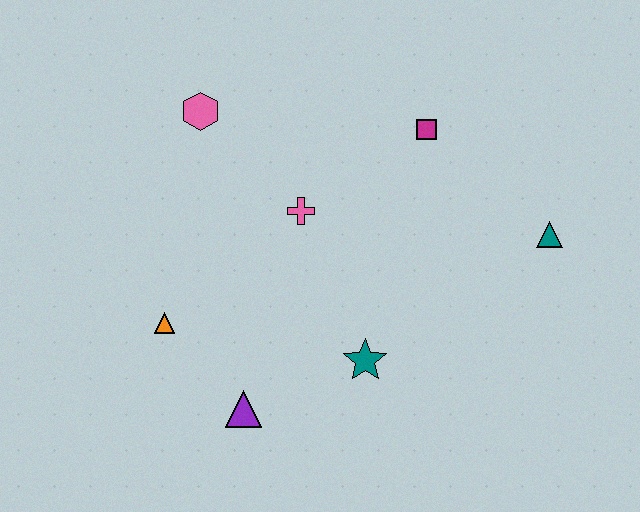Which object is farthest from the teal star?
The pink hexagon is farthest from the teal star.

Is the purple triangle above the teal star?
No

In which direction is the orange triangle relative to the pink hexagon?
The orange triangle is below the pink hexagon.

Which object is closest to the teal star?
The purple triangle is closest to the teal star.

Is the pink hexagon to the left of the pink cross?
Yes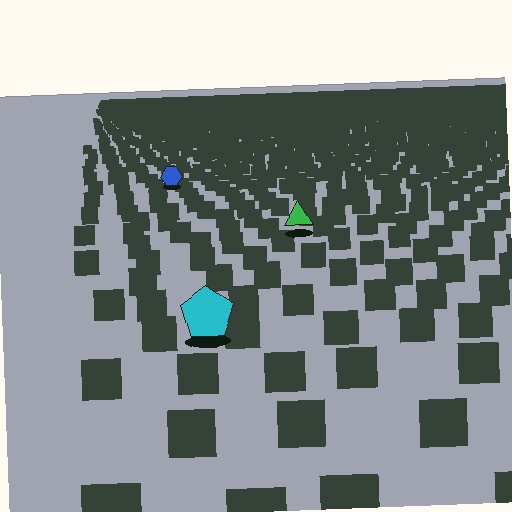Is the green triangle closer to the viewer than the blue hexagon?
Yes. The green triangle is closer — you can tell from the texture gradient: the ground texture is coarser near it.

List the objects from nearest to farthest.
From nearest to farthest: the cyan pentagon, the green triangle, the blue hexagon.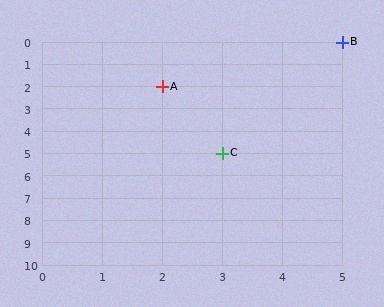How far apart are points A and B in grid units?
Points A and B are 3 columns and 2 rows apart (about 3.6 grid units diagonally).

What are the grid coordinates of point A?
Point A is at grid coordinates (2, 2).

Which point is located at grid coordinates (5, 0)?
Point B is at (5, 0).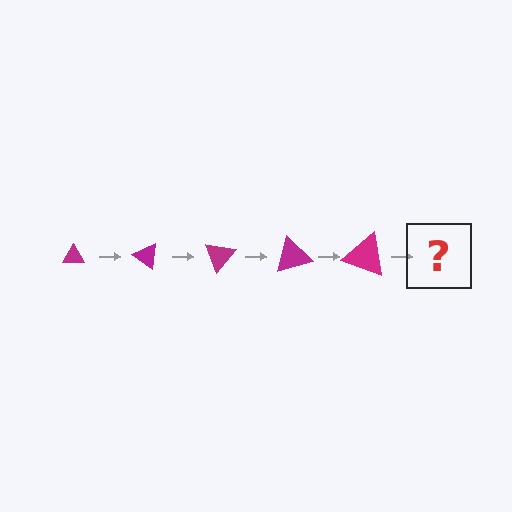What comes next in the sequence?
The next element should be a triangle, larger than the previous one and rotated 175 degrees from the start.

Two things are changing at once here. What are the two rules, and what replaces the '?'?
The two rules are that the triangle grows larger each step and it rotates 35 degrees each step. The '?' should be a triangle, larger than the previous one and rotated 175 degrees from the start.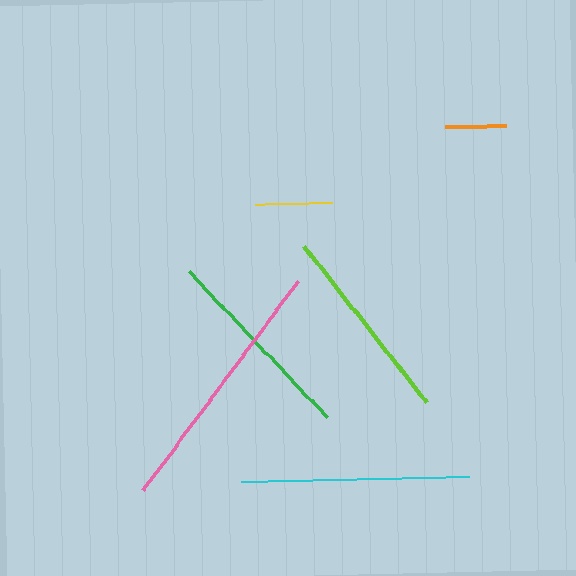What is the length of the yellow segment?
The yellow segment is approximately 78 pixels long.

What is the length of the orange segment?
The orange segment is approximately 61 pixels long.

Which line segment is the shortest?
The orange line is the shortest at approximately 61 pixels.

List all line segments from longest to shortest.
From longest to shortest: pink, cyan, green, lime, yellow, orange.